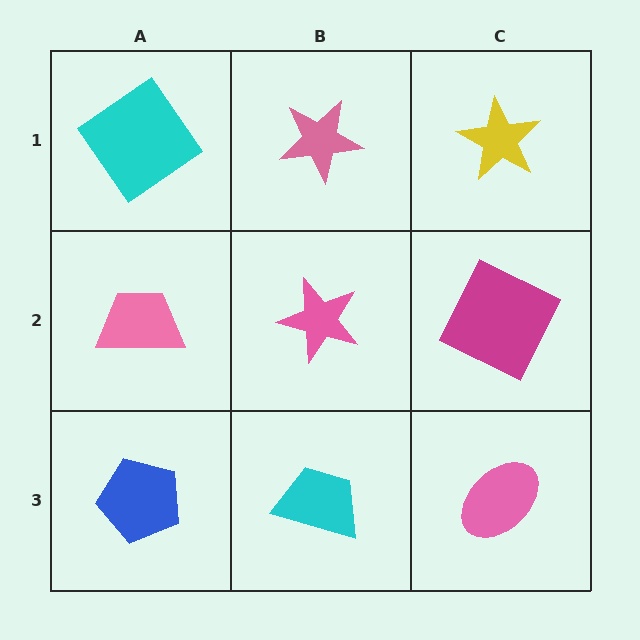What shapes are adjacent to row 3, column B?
A pink star (row 2, column B), a blue pentagon (row 3, column A), a pink ellipse (row 3, column C).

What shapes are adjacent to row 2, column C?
A yellow star (row 1, column C), a pink ellipse (row 3, column C), a pink star (row 2, column B).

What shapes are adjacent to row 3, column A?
A pink trapezoid (row 2, column A), a cyan trapezoid (row 3, column B).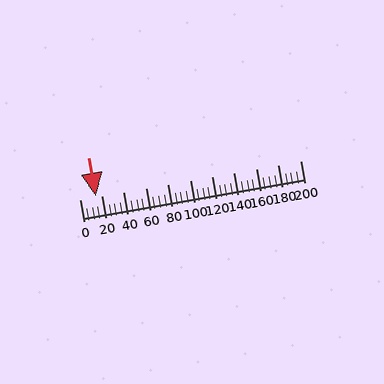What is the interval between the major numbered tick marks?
The major tick marks are spaced 20 units apart.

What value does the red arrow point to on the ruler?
The red arrow points to approximately 15.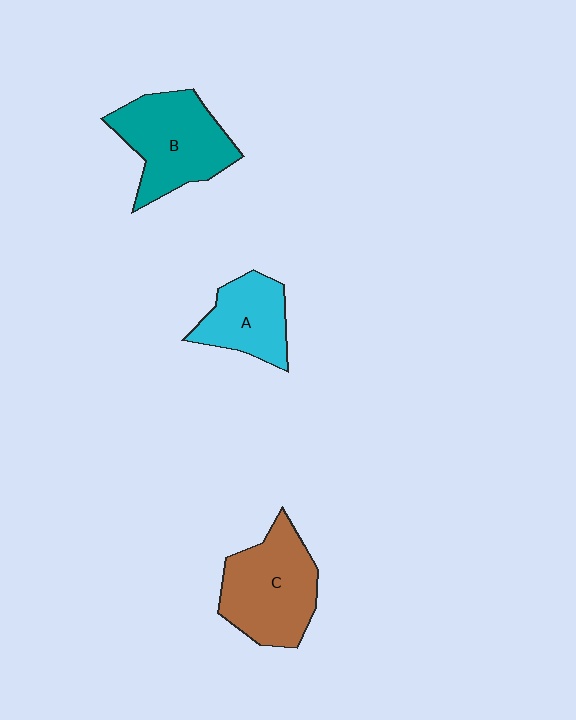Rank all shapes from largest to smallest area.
From largest to smallest: C (brown), B (teal), A (cyan).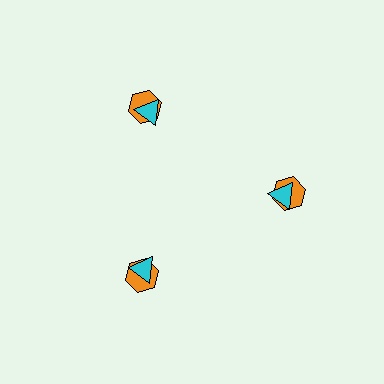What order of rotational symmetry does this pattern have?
This pattern has 3-fold rotational symmetry.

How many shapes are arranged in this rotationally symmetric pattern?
There are 6 shapes, arranged in 3 groups of 2.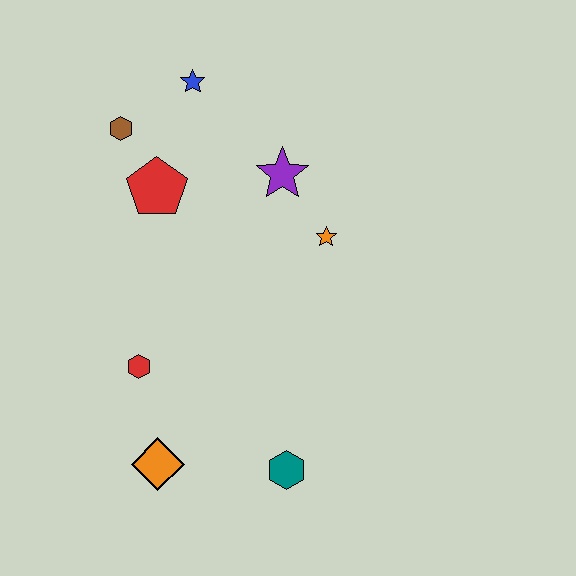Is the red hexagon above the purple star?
No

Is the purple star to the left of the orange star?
Yes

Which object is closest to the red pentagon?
The brown hexagon is closest to the red pentagon.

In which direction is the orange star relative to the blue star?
The orange star is below the blue star.